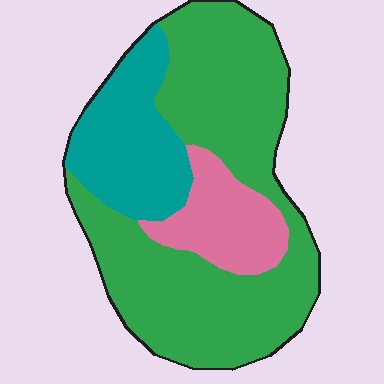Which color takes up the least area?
Pink, at roughly 15%.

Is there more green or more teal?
Green.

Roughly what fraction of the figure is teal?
Teal covers 22% of the figure.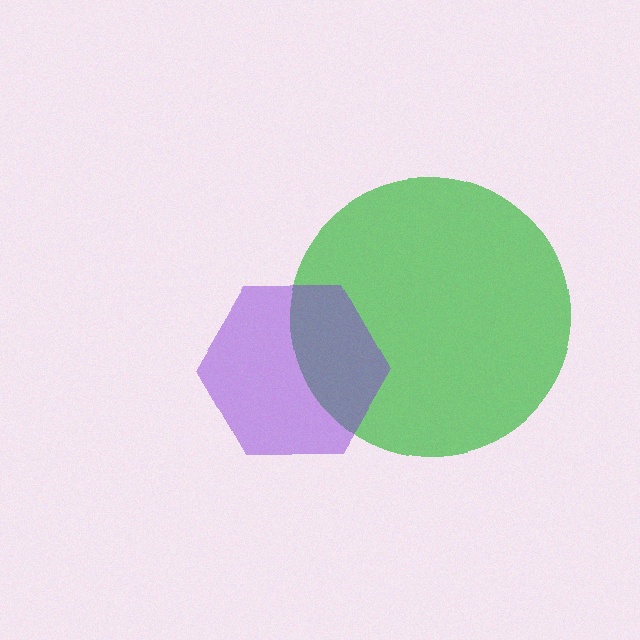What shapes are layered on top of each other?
The layered shapes are: a green circle, a purple hexagon.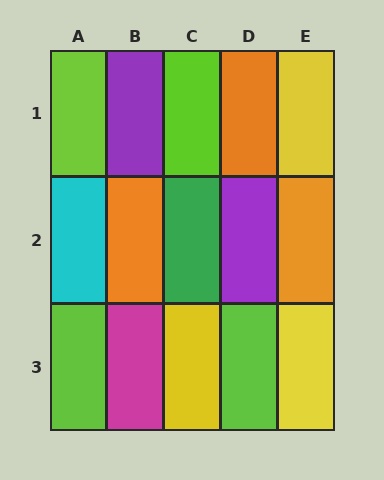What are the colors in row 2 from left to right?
Cyan, orange, green, purple, orange.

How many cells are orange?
3 cells are orange.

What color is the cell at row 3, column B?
Magenta.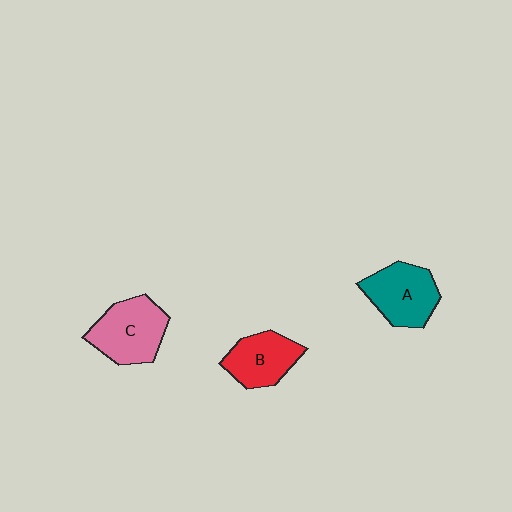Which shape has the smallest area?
Shape B (red).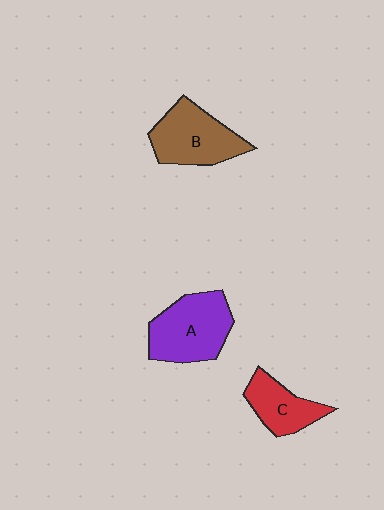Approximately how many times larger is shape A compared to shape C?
Approximately 1.6 times.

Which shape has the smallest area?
Shape C (red).